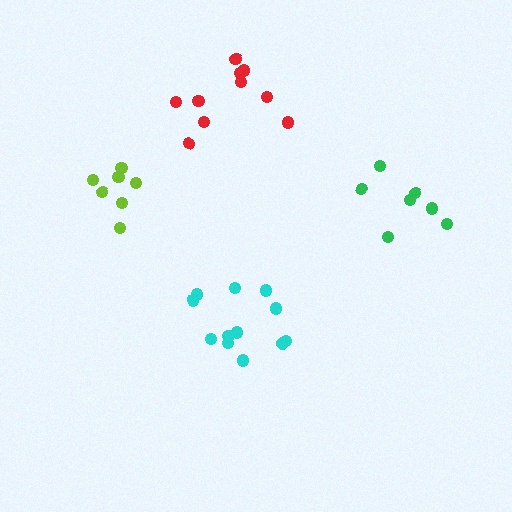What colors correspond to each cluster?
The clusters are colored: red, green, lime, cyan.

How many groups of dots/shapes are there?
There are 4 groups.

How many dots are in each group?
Group 1: 10 dots, Group 2: 7 dots, Group 3: 7 dots, Group 4: 12 dots (36 total).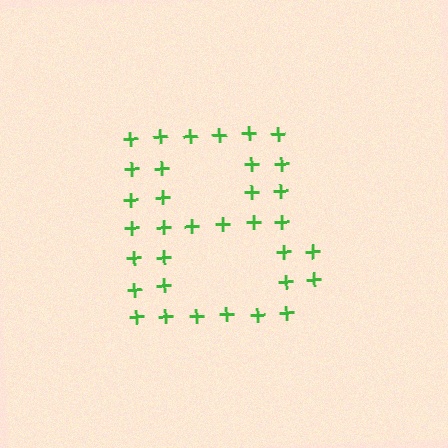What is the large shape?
The large shape is the letter B.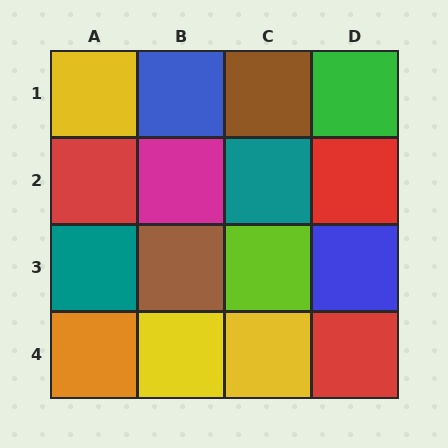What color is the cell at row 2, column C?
Teal.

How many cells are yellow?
3 cells are yellow.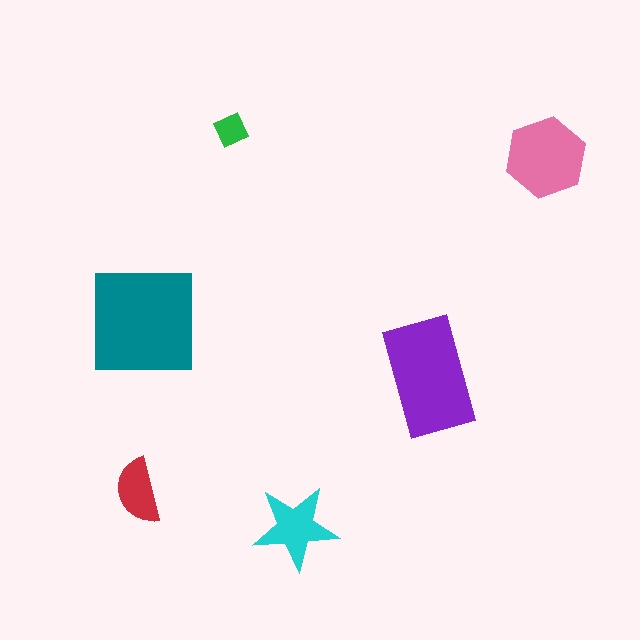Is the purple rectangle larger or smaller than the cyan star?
Larger.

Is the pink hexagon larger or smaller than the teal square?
Smaller.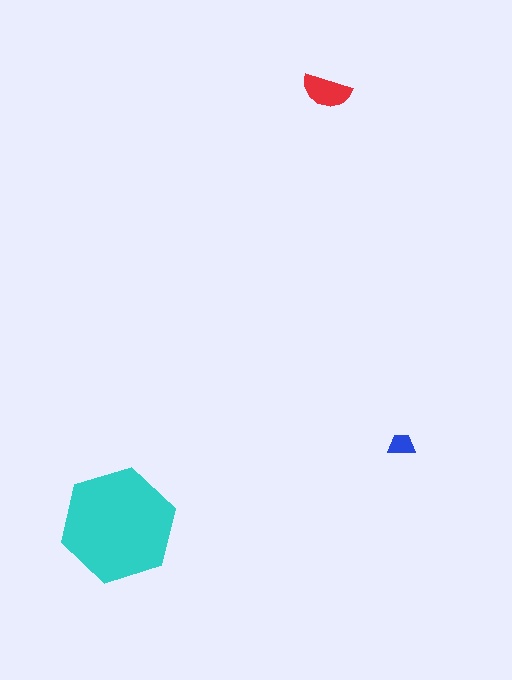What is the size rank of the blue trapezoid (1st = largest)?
3rd.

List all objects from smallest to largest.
The blue trapezoid, the red semicircle, the cyan hexagon.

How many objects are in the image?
There are 3 objects in the image.